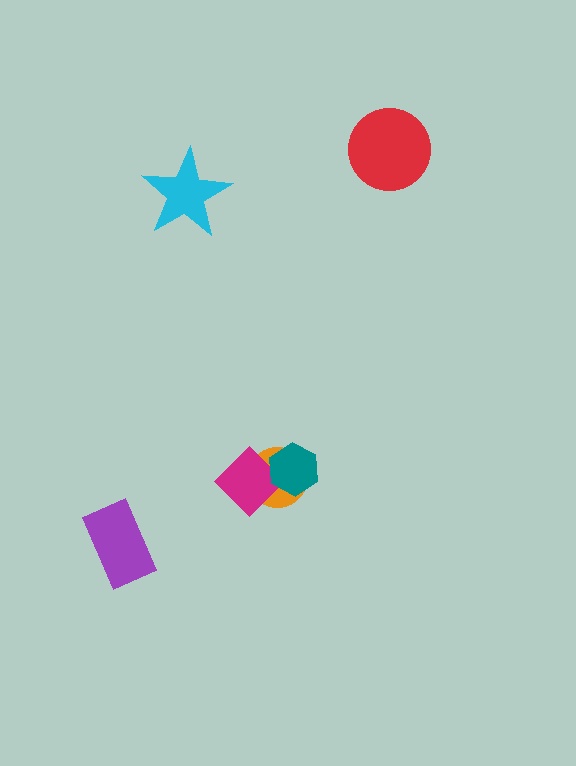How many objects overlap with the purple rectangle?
0 objects overlap with the purple rectangle.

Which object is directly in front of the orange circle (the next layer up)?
The magenta diamond is directly in front of the orange circle.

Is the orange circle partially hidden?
Yes, it is partially covered by another shape.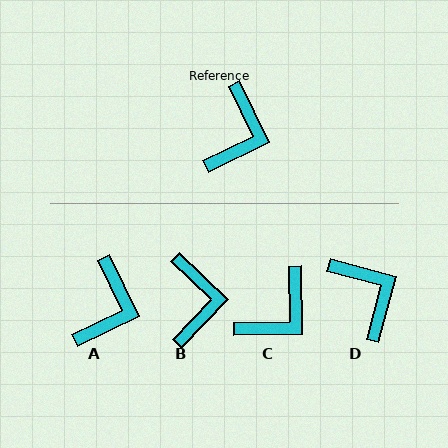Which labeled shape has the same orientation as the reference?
A.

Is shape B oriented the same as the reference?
No, it is off by about 20 degrees.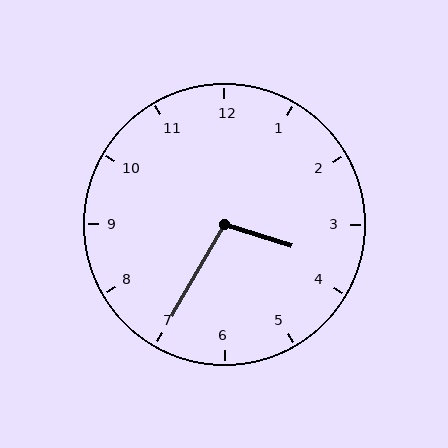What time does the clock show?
3:35.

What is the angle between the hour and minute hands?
Approximately 102 degrees.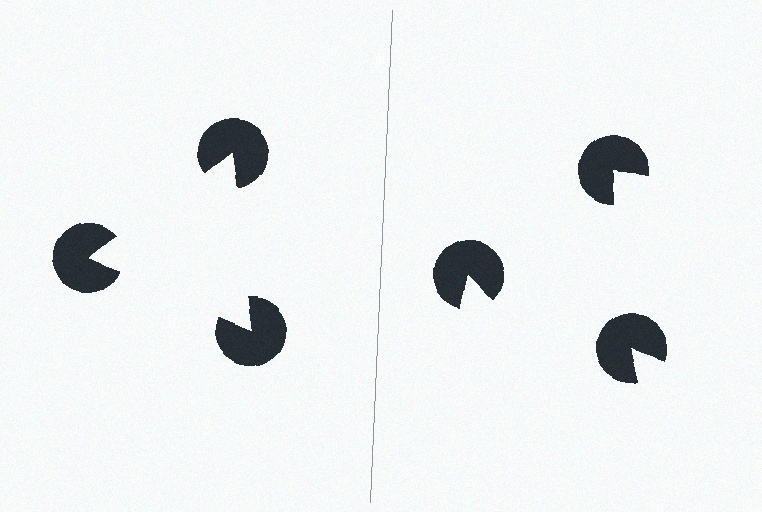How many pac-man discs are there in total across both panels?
6 — 3 on each side.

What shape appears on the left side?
An illusory triangle.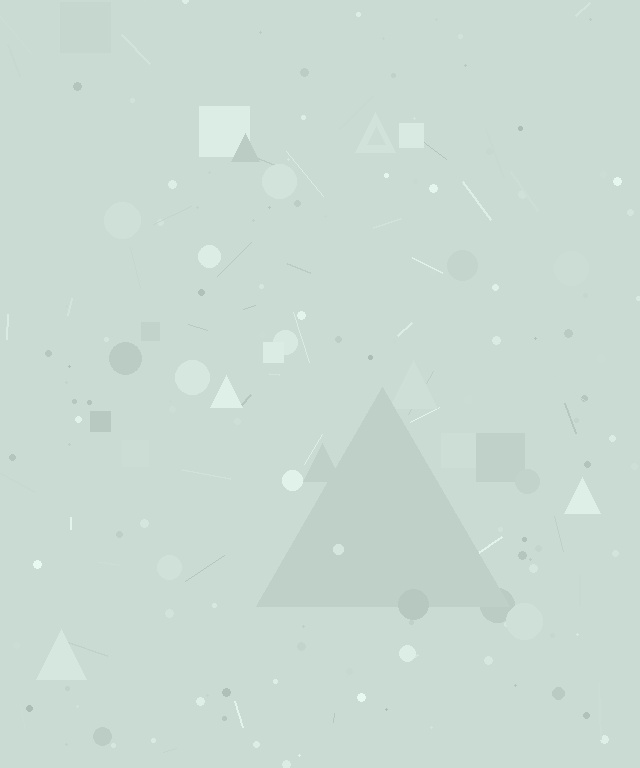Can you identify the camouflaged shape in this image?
The camouflaged shape is a triangle.